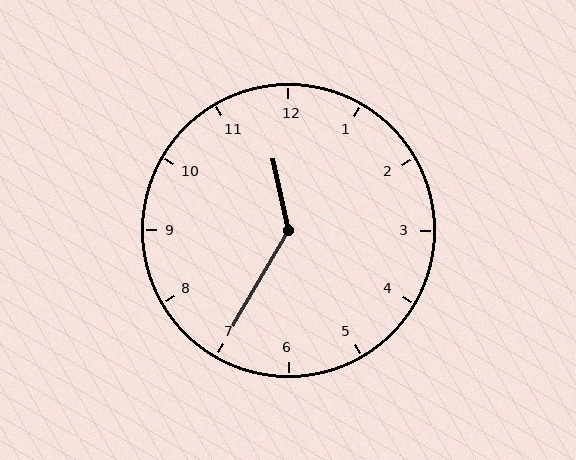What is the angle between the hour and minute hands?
Approximately 138 degrees.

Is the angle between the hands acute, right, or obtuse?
It is obtuse.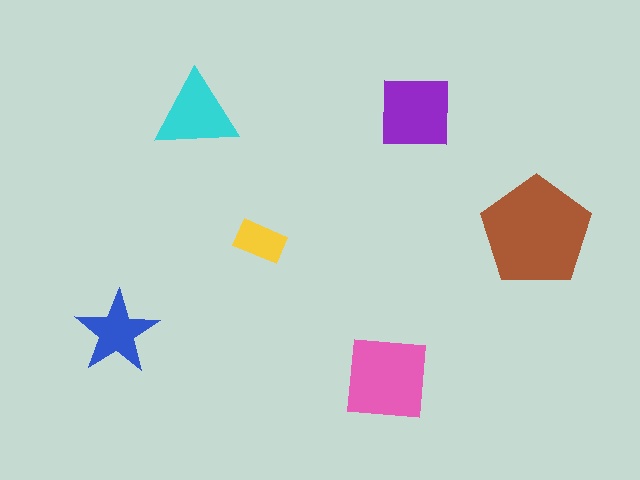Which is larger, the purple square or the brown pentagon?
The brown pentagon.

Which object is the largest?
The brown pentagon.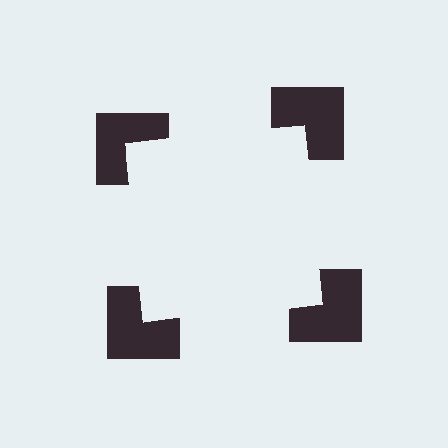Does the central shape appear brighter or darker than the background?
It typically appears slightly brighter than the background, even though no actual brightness change is drawn.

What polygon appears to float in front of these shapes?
An illusory square — its edges are inferred from the aligned wedge cuts in the notched squares, not physically drawn.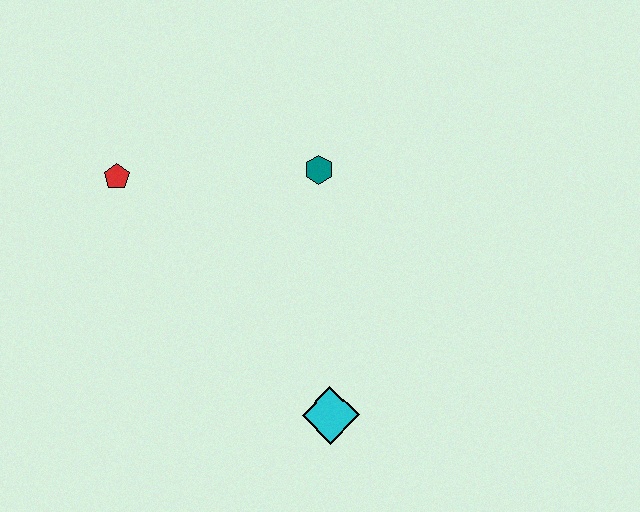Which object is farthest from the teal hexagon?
The cyan diamond is farthest from the teal hexagon.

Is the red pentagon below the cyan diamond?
No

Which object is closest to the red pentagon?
The teal hexagon is closest to the red pentagon.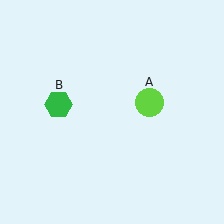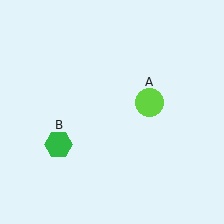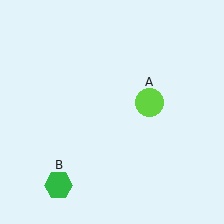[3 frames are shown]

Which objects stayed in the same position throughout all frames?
Lime circle (object A) remained stationary.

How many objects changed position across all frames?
1 object changed position: green hexagon (object B).